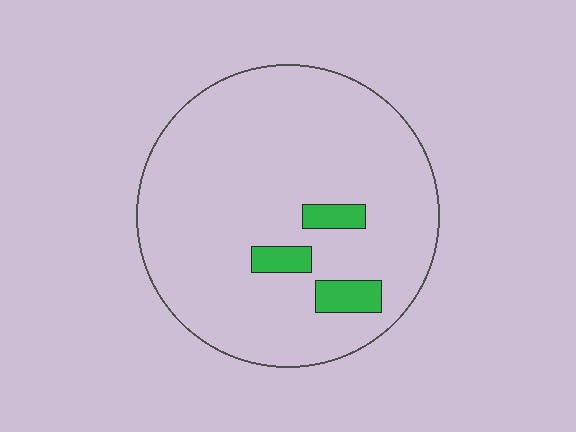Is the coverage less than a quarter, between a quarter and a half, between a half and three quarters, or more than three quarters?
Less than a quarter.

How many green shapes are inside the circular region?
3.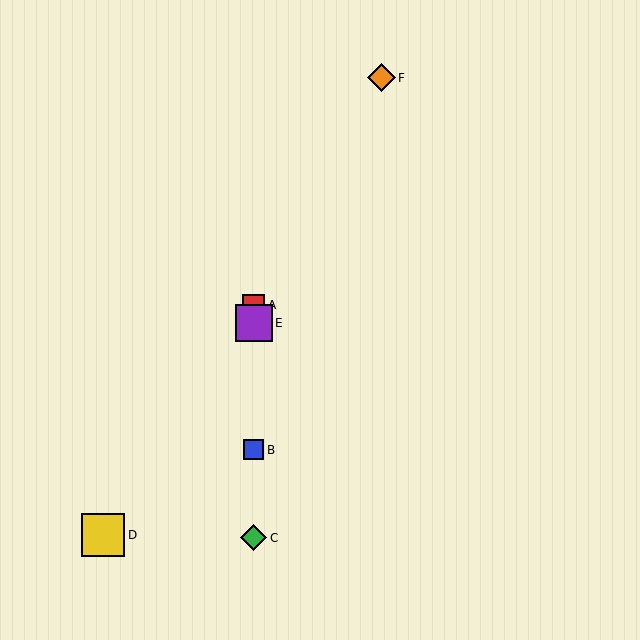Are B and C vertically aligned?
Yes, both are at x≈254.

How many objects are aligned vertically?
4 objects (A, B, C, E) are aligned vertically.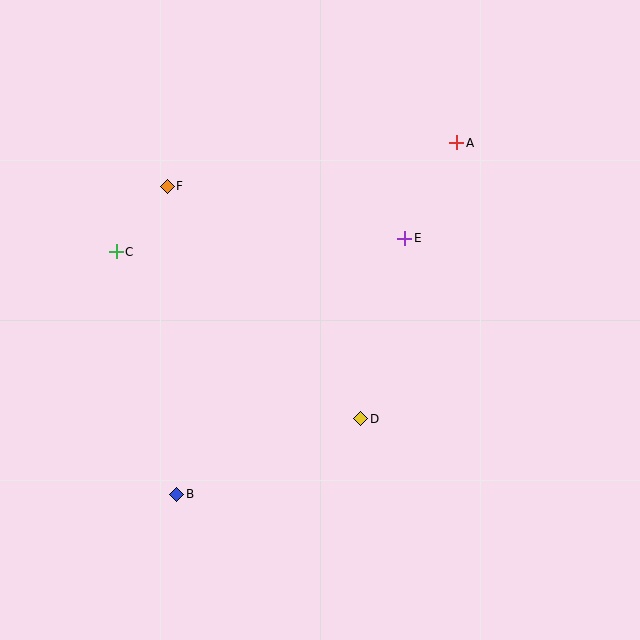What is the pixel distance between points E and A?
The distance between E and A is 108 pixels.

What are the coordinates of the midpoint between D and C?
The midpoint between D and C is at (239, 335).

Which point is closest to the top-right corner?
Point A is closest to the top-right corner.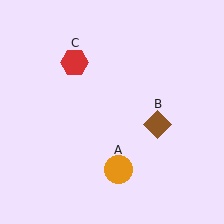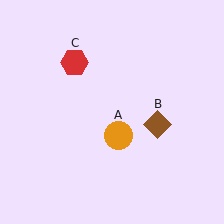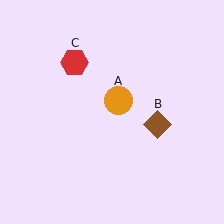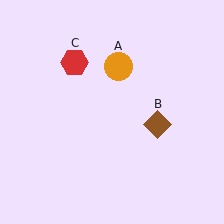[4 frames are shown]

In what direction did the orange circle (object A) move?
The orange circle (object A) moved up.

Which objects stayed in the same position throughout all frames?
Brown diamond (object B) and red hexagon (object C) remained stationary.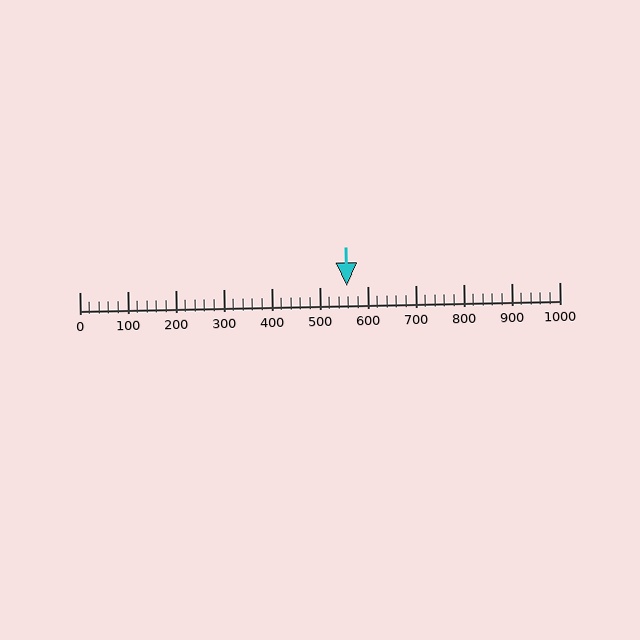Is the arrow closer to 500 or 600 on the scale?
The arrow is closer to 600.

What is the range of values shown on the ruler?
The ruler shows values from 0 to 1000.